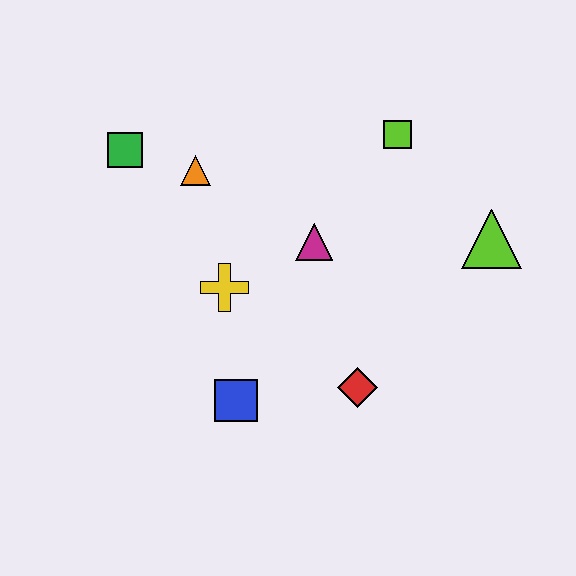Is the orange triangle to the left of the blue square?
Yes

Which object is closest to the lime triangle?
The lime square is closest to the lime triangle.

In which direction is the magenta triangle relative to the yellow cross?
The magenta triangle is to the right of the yellow cross.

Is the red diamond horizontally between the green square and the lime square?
Yes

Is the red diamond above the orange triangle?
No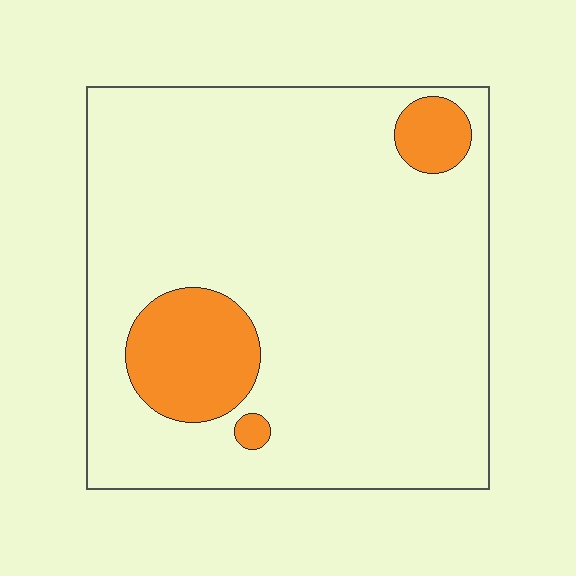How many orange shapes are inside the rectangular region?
3.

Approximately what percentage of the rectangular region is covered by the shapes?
Approximately 10%.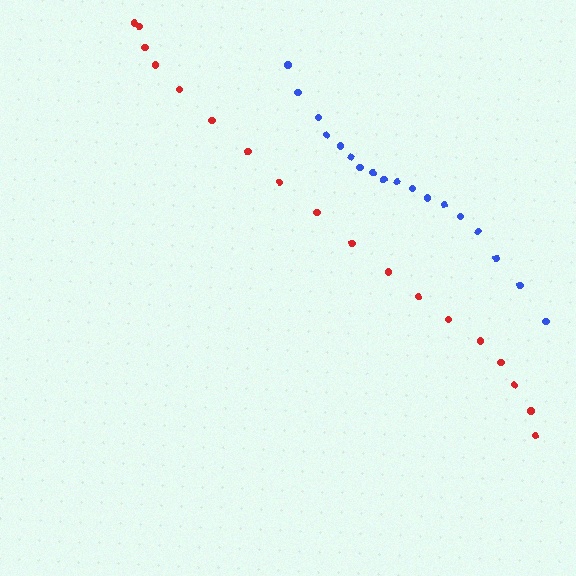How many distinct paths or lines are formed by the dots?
There are 2 distinct paths.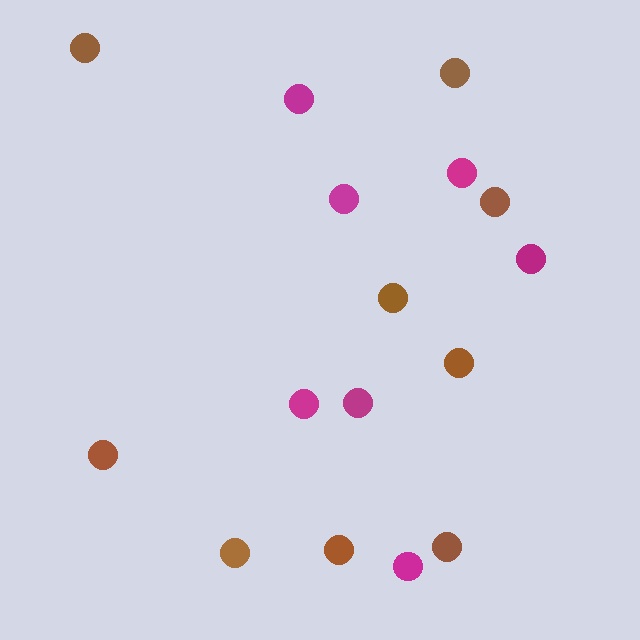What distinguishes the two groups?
There are 2 groups: one group of brown circles (9) and one group of magenta circles (7).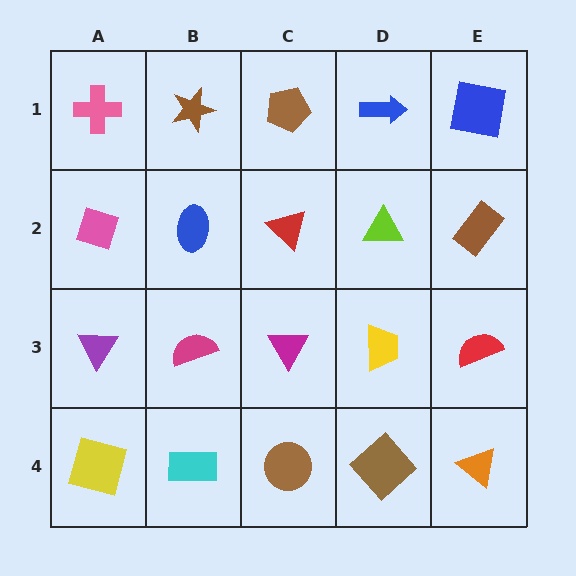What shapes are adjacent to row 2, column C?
A brown pentagon (row 1, column C), a magenta triangle (row 3, column C), a blue ellipse (row 2, column B), a lime triangle (row 2, column D).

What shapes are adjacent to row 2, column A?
A pink cross (row 1, column A), a purple triangle (row 3, column A), a blue ellipse (row 2, column B).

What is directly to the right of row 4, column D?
An orange triangle.